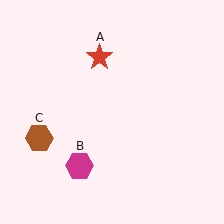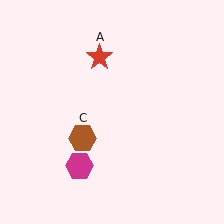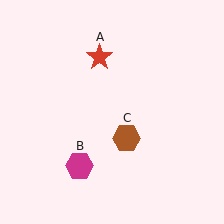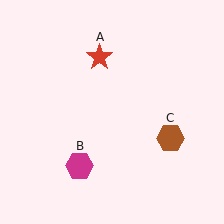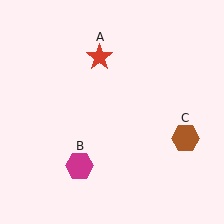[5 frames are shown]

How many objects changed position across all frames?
1 object changed position: brown hexagon (object C).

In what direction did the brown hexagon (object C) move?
The brown hexagon (object C) moved right.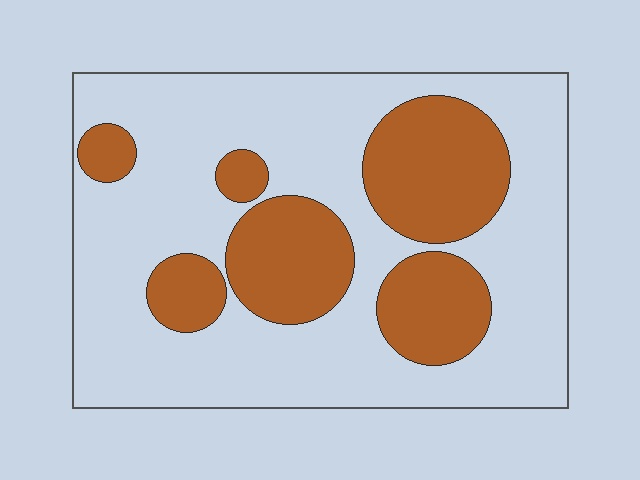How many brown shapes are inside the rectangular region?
6.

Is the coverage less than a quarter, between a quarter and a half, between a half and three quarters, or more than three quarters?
Between a quarter and a half.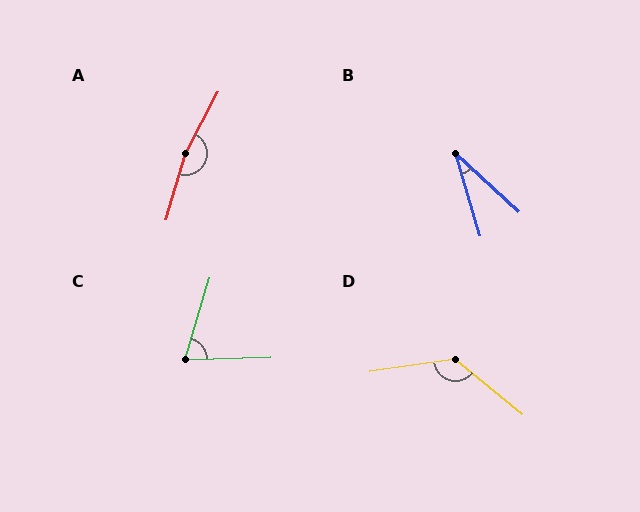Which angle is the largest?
A, at approximately 169 degrees.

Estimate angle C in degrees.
Approximately 71 degrees.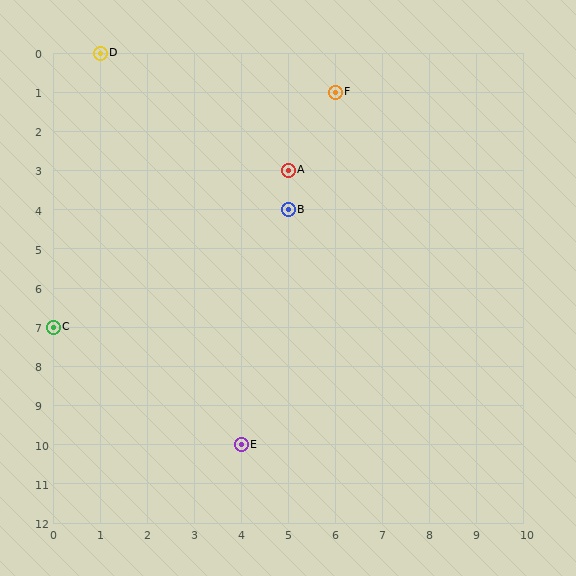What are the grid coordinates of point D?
Point D is at grid coordinates (1, 0).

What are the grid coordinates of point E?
Point E is at grid coordinates (4, 10).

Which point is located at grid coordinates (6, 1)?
Point F is at (6, 1).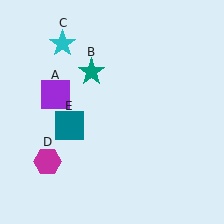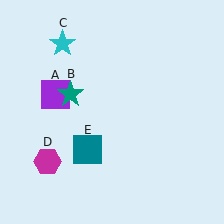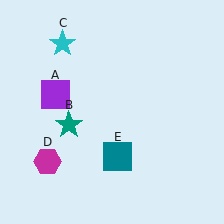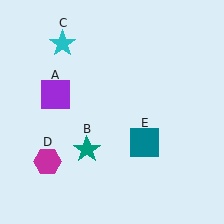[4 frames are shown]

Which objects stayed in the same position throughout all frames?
Purple square (object A) and cyan star (object C) and magenta hexagon (object D) remained stationary.